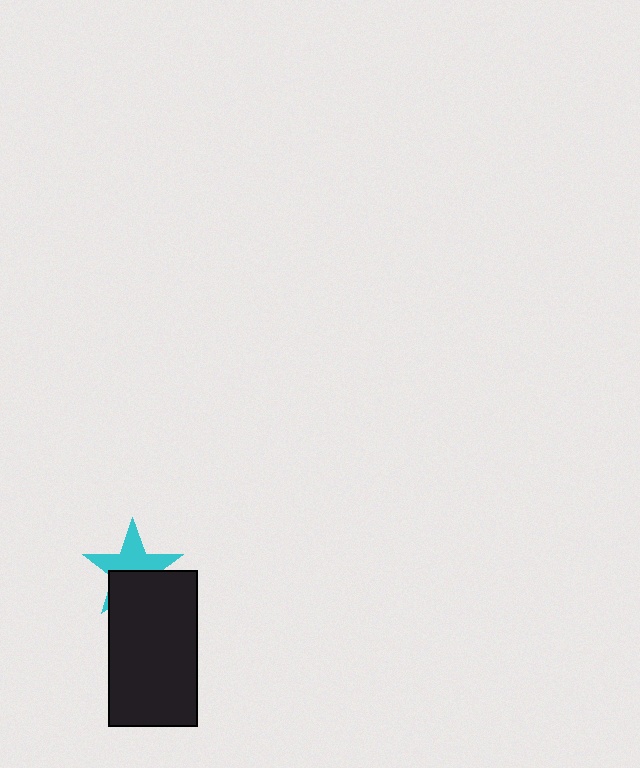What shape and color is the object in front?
The object in front is a black rectangle.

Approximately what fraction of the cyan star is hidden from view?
Roughly 45% of the cyan star is hidden behind the black rectangle.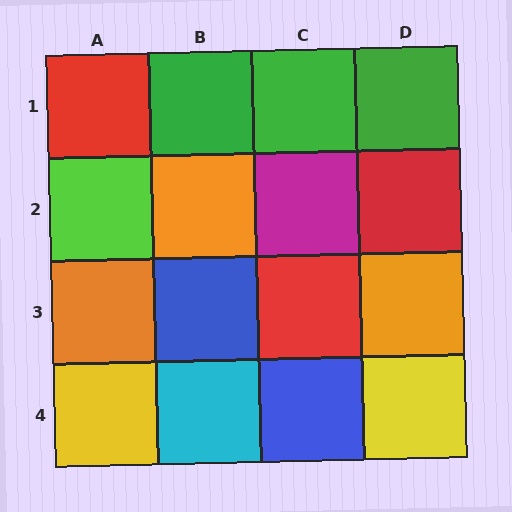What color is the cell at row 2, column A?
Lime.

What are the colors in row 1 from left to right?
Red, green, green, green.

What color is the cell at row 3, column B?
Blue.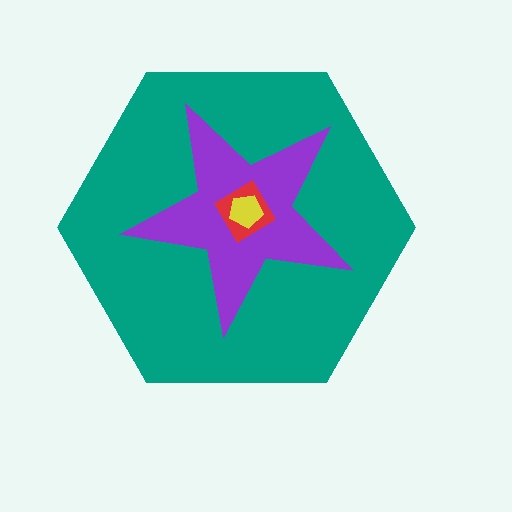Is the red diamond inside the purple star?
Yes.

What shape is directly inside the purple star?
The red diamond.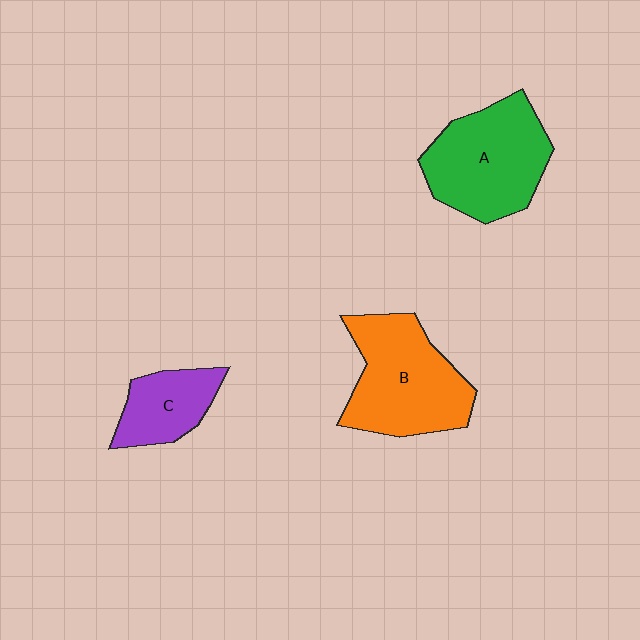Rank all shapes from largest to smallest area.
From largest to smallest: B (orange), A (green), C (purple).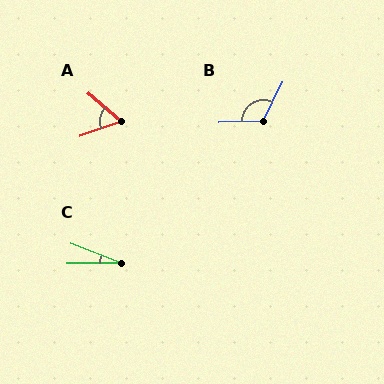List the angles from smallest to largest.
C (22°), A (60°), B (118°).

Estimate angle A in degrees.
Approximately 60 degrees.